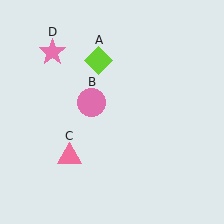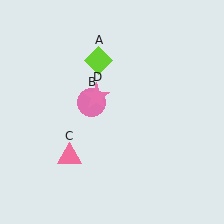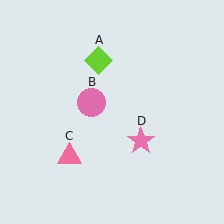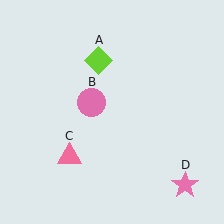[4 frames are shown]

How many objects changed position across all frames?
1 object changed position: pink star (object D).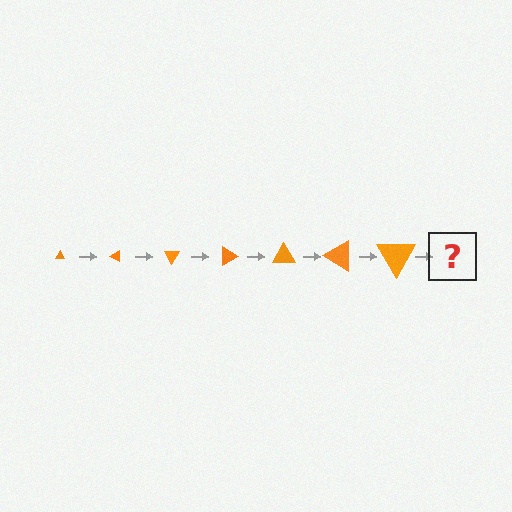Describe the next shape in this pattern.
It should be a triangle, larger than the previous one and rotated 210 degrees from the start.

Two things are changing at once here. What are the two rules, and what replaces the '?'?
The two rules are that the triangle grows larger each step and it rotates 30 degrees each step. The '?' should be a triangle, larger than the previous one and rotated 210 degrees from the start.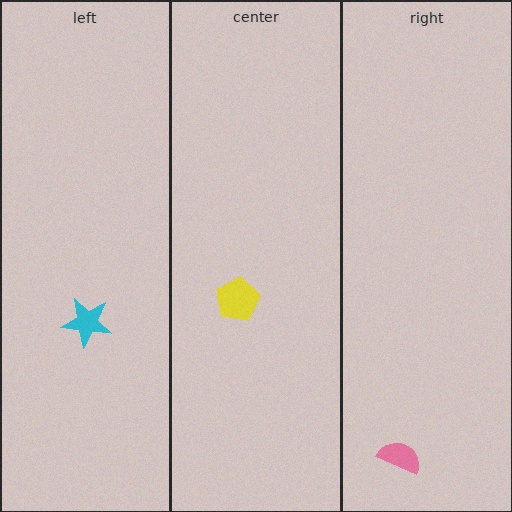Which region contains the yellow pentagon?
The center region.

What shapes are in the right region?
The pink semicircle.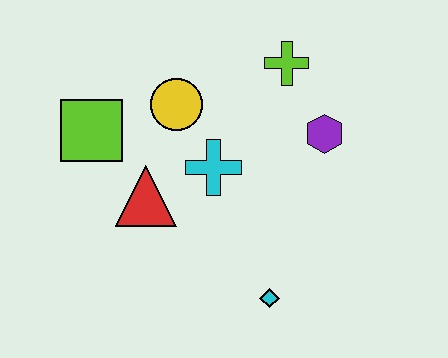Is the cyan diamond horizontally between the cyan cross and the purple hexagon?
Yes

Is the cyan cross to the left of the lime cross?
Yes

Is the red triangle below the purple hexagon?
Yes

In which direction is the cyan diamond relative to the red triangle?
The cyan diamond is to the right of the red triangle.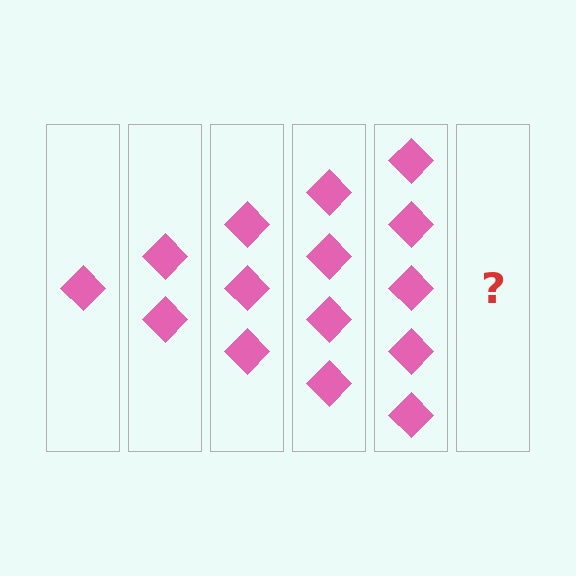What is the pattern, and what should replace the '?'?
The pattern is that each step adds one more diamond. The '?' should be 6 diamonds.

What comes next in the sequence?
The next element should be 6 diamonds.